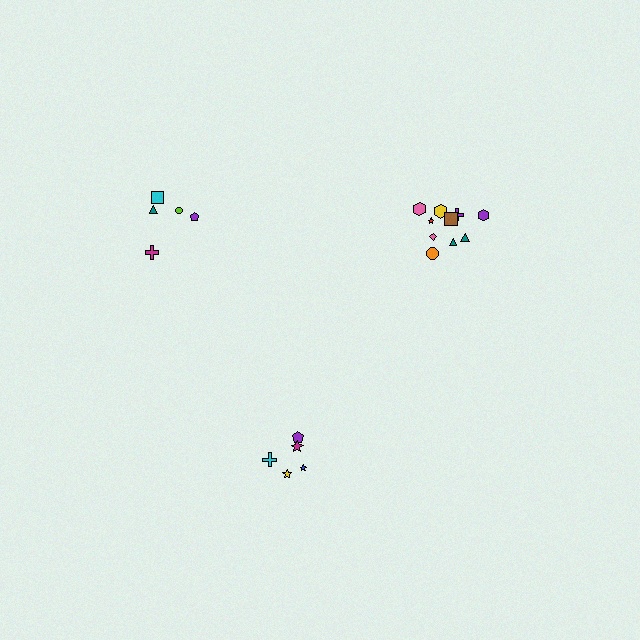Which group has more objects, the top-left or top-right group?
The top-right group.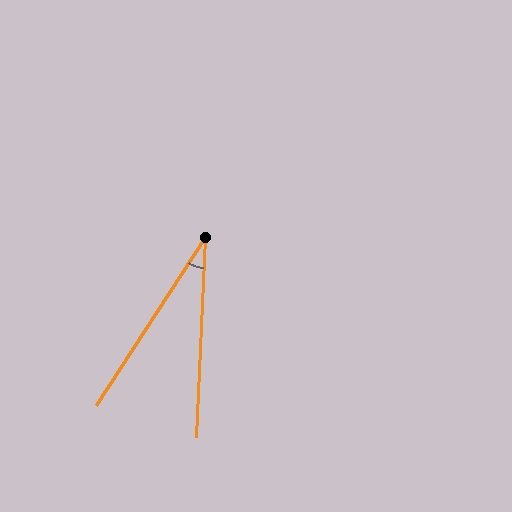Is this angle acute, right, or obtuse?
It is acute.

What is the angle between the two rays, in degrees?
Approximately 30 degrees.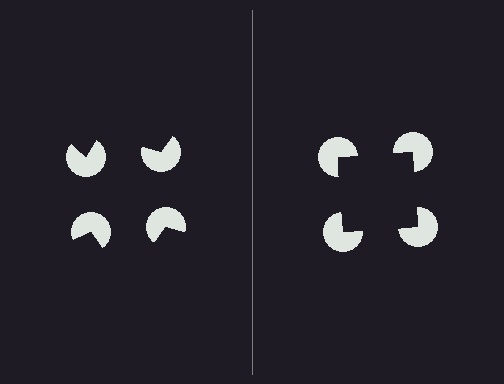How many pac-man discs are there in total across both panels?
8 — 4 on each side.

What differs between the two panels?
The pac-man discs are positioned identically on both sides; only the wedge orientations differ. On the right they align to a square; on the left they are misaligned.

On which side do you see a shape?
An illusory square appears on the right side. On the left side the wedge cuts are rotated, so no coherent shape forms.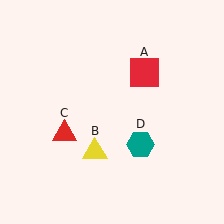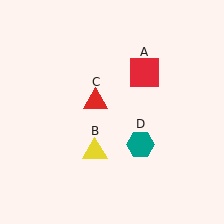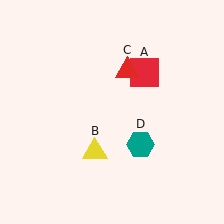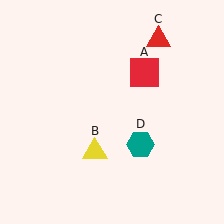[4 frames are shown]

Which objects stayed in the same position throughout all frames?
Red square (object A) and yellow triangle (object B) and teal hexagon (object D) remained stationary.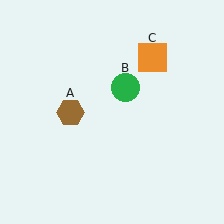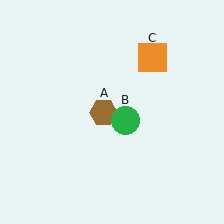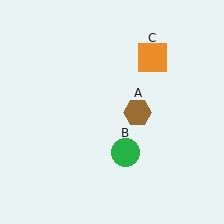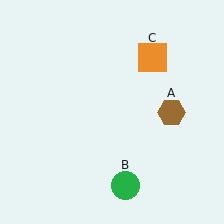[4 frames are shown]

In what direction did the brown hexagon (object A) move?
The brown hexagon (object A) moved right.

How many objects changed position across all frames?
2 objects changed position: brown hexagon (object A), green circle (object B).